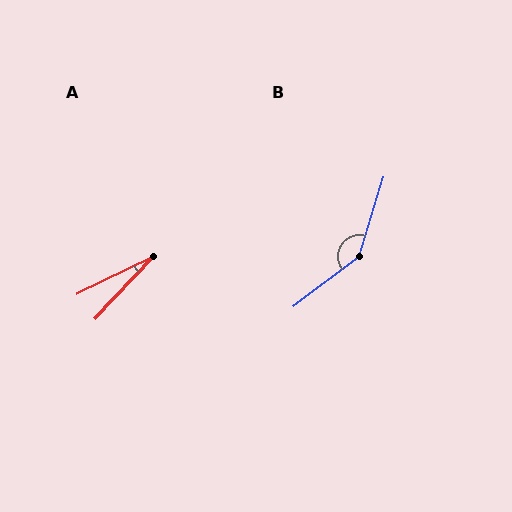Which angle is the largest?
B, at approximately 144 degrees.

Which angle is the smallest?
A, at approximately 21 degrees.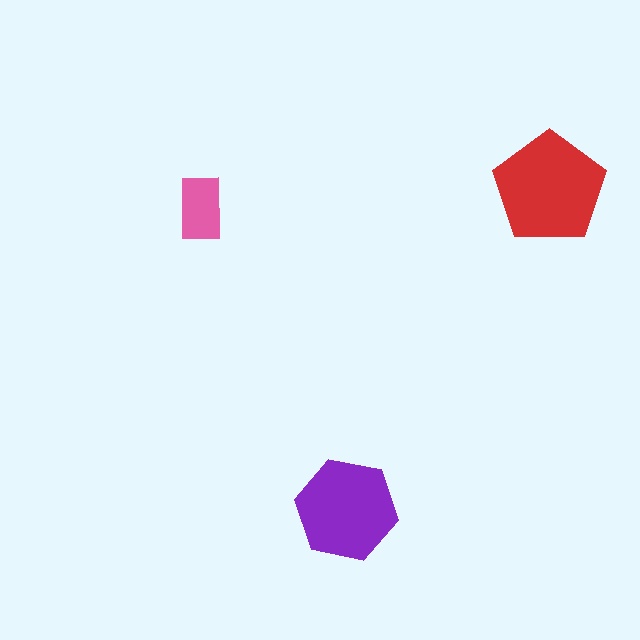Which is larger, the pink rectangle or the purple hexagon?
The purple hexagon.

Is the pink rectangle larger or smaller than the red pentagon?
Smaller.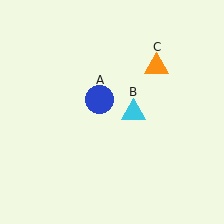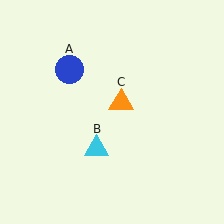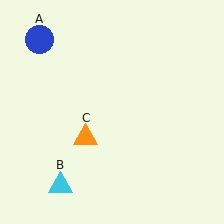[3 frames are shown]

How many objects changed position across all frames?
3 objects changed position: blue circle (object A), cyan triangle (object B), orange triangle (object C).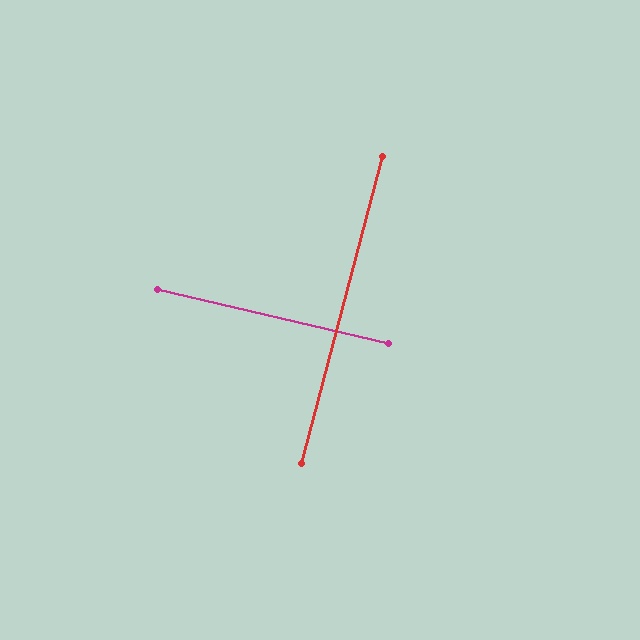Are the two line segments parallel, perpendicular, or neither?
Perpendicular — they meet at approximately 88°.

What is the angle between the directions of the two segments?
Approximately 88 degrees.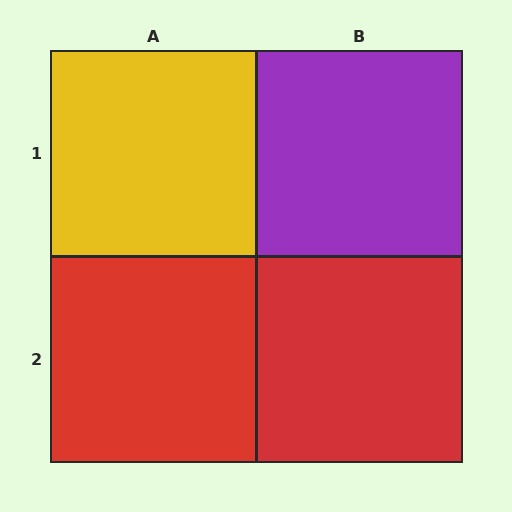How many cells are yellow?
1 cell is yellow.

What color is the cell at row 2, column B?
Red.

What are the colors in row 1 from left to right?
Yellow, purple.